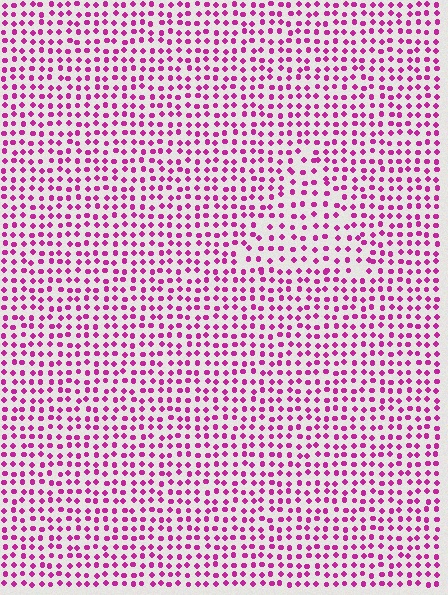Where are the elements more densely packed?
The elements are more densely packed outside the triangle boundary.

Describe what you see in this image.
The image contains small magenta elements arranged at two different densities. A triangle-shaped region is visible where the elements are less densely packed than the surrounding area.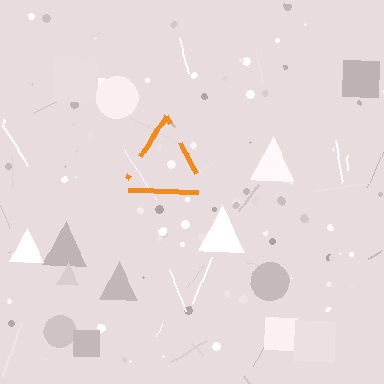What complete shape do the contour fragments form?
The contour fragments form a triangle.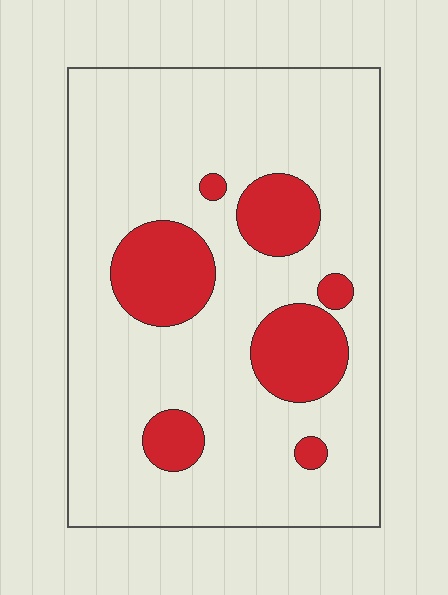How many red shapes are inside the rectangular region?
7.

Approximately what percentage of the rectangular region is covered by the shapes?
Approximately 20%.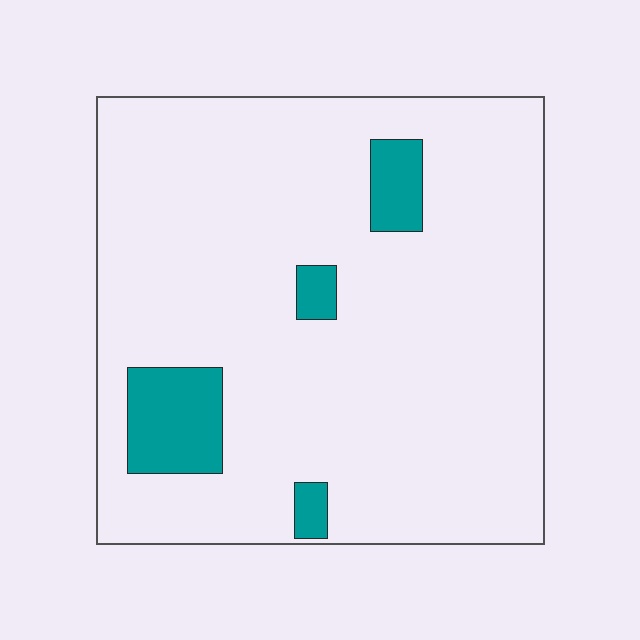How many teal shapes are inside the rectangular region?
4.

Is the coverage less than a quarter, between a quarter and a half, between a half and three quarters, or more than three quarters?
Less than a quarter.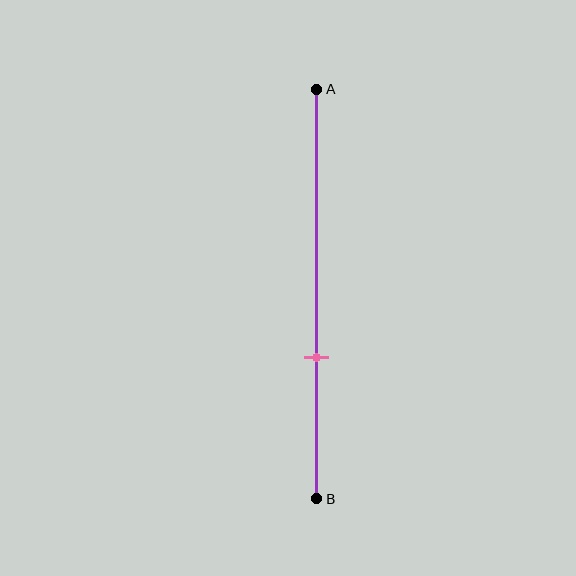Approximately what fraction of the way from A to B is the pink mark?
The pink mark is approximately 65% of the way from A to B.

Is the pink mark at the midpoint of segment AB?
No, the mark is at about 65% from A, not at the 50% midpoint.